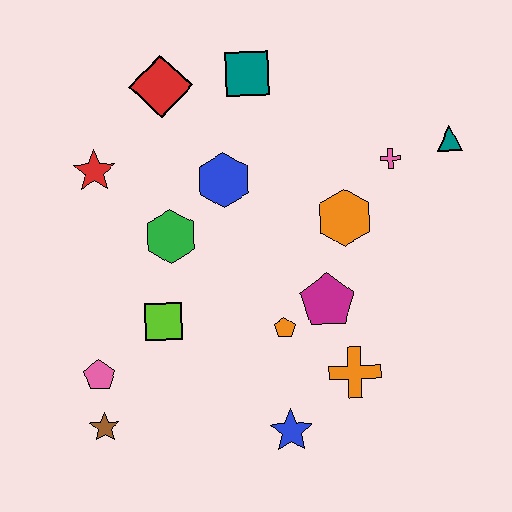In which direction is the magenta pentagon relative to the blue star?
The magenta pentagon is above the blue star.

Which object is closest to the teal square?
The red diamond is closest to the teal square.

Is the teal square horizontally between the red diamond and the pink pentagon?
No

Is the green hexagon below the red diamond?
Yes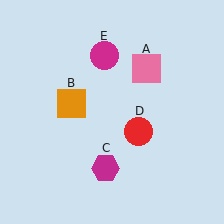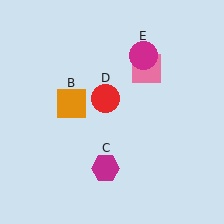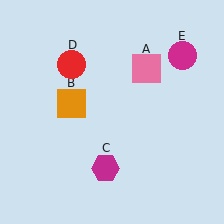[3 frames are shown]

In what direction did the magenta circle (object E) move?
The magenta circle (object E) moved right.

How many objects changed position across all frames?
2 objects changed position: red circle (object D), magenta circle (object E).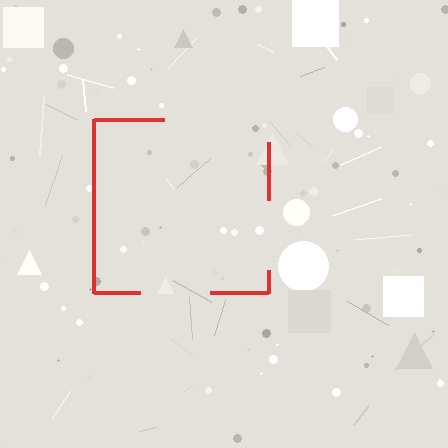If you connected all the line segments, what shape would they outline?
They would outline a square.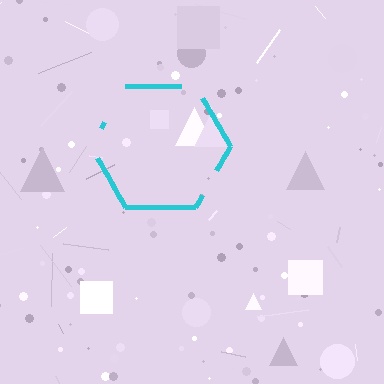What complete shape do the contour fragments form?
The contour fragments form a hexagon.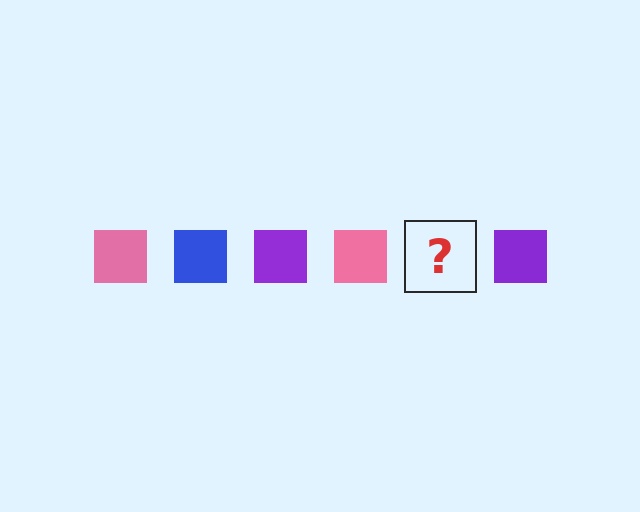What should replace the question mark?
The question mark should be replaced with a blue square.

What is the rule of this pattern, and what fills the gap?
The rule is that the pattern cycles through pink, blue, purple squares. The gap should be filled with a blue square.